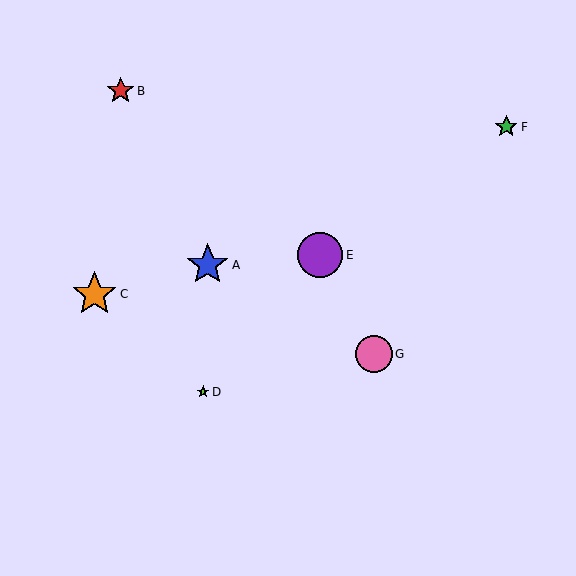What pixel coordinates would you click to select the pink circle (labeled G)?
Click at (374, 354) to select the pink circle G.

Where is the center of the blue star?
The center of the blue star is at (208, 265).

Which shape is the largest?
The purple circle (labeled E) is the largest.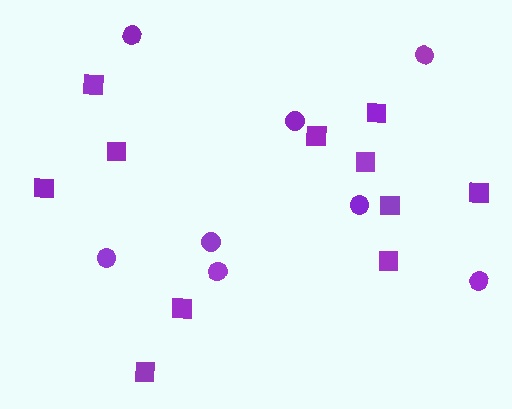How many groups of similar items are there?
There are 2 groups: one group of squares (11) and one group of circles (8).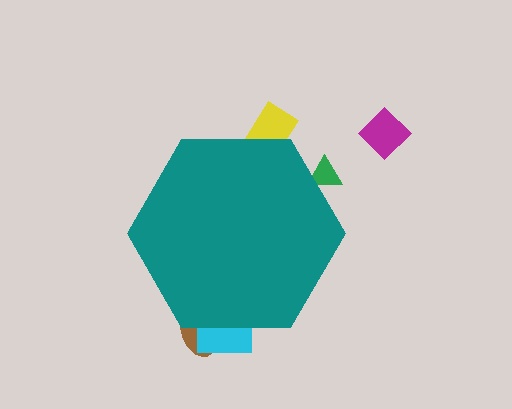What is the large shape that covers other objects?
A teal hexagon.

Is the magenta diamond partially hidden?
No, the magenta diamond is fully visible.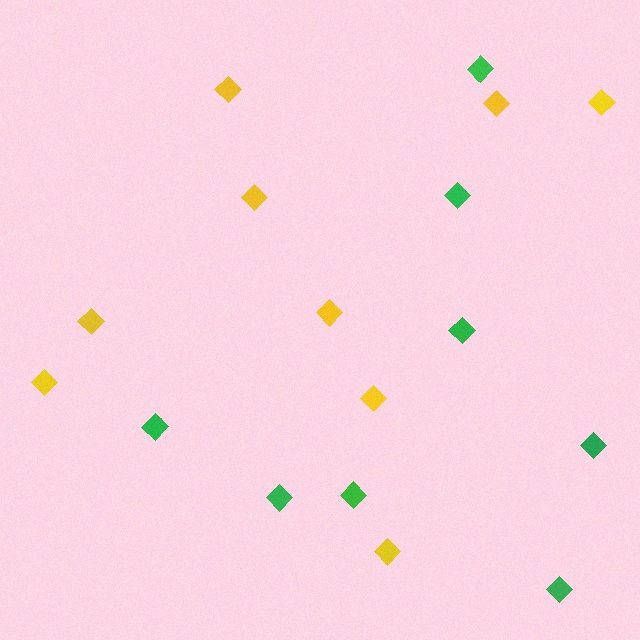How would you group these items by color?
There are 2 groups: one group of green diamonds (8) and one group of yellow diamonds (9).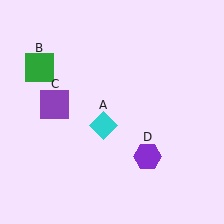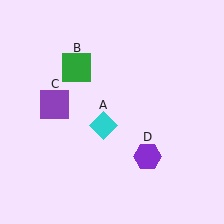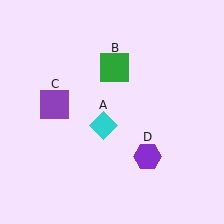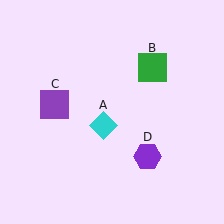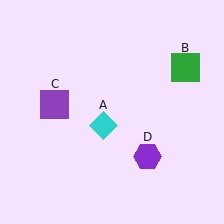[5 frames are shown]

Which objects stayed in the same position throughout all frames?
Cyan diamond (object A) and purple square (object C) and purple hexagon (object D) remained stationary.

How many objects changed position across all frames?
1 object changed position: green square (object B).